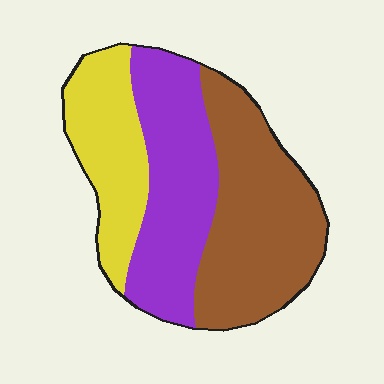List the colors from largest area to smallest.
From largest to smallest: brown, purple, yellow.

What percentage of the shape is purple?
Purple covers 34% of the shape.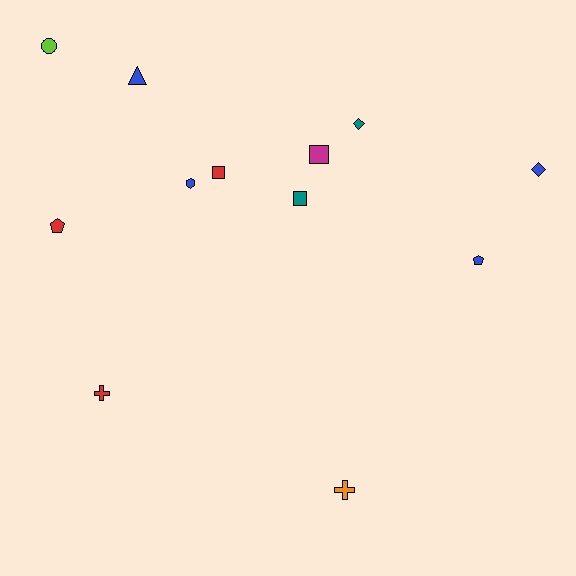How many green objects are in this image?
There are no green objects.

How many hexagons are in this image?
There is 1 hexagon.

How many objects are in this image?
There are 12 objects.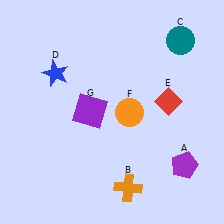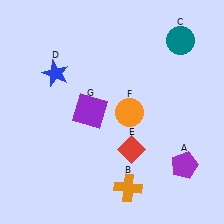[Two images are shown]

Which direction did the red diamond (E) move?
The red diamond (E) moved down.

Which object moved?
The red diamond (E) moved down.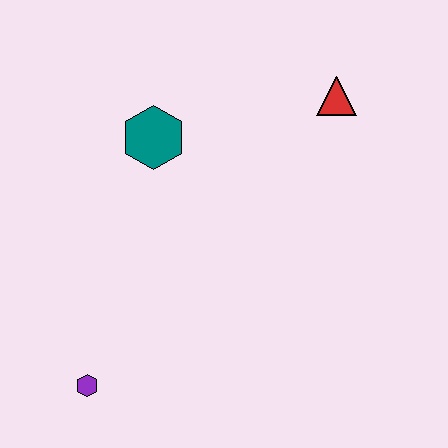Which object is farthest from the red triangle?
The purple hexagon is farthest from the red triangle.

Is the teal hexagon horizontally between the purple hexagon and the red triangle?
Yes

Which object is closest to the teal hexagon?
The red triangle is closest to the teal hexagon.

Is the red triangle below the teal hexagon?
No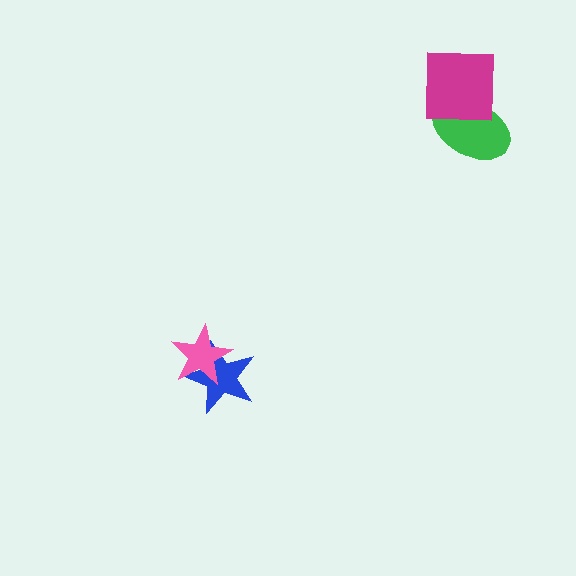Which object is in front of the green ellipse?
The magenta square is in front of the green ellipse.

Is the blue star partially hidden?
Yes, it is partially covered by another shape.